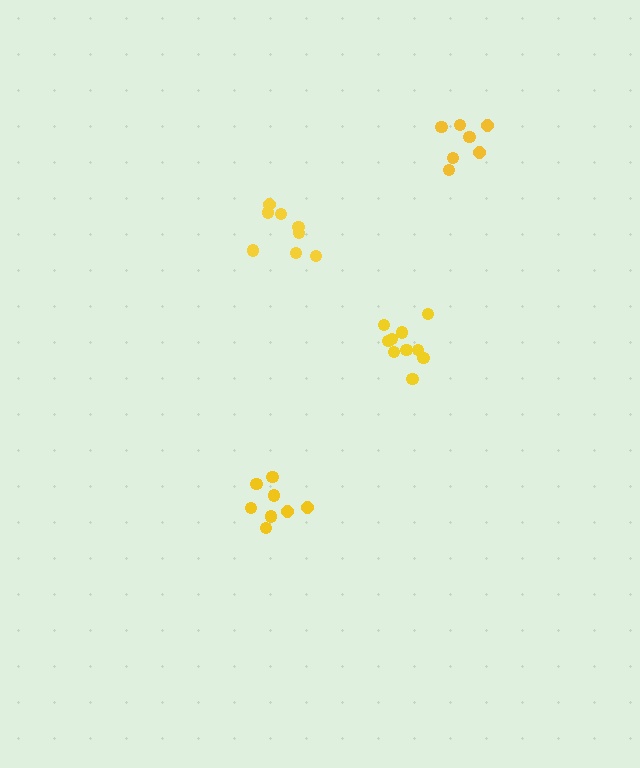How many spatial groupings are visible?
There are 4 spatial groupings.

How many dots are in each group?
Group 1: 8 dots, Group 2: 10 dots, Group 3: 8 dots, Group 4: 7 dots (33 total).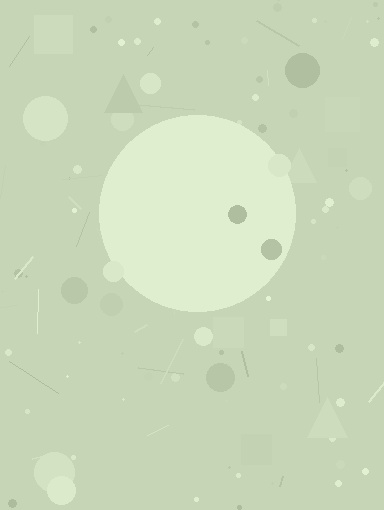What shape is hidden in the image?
A circle is hidden in the image.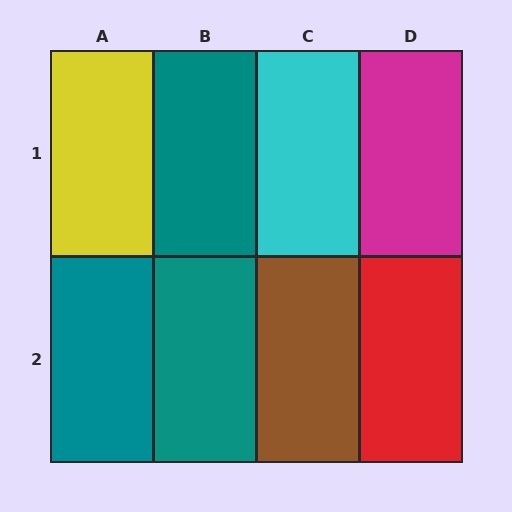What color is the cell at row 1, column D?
Magenta.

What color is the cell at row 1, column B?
Teal.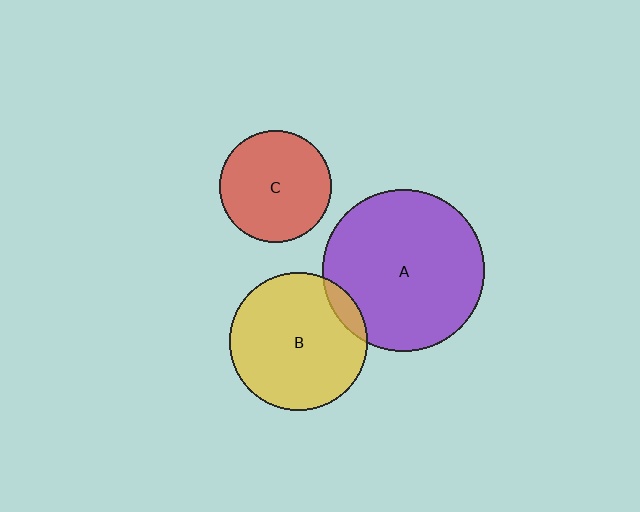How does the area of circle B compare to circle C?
Approximately 1.5 times.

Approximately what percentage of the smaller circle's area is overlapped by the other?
Approximately 10%.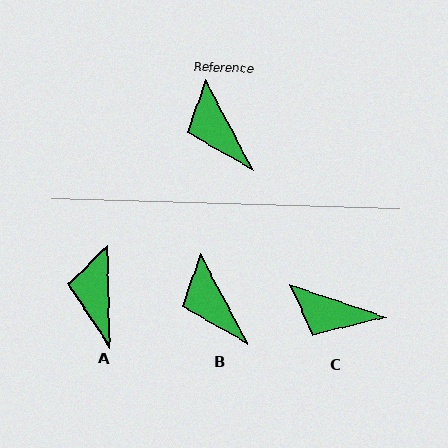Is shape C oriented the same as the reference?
No, it is off by about 43 degrees.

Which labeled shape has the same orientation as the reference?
B.